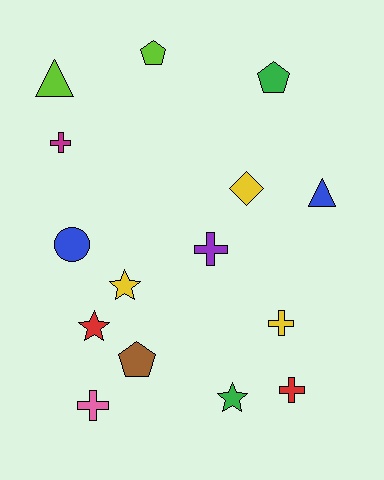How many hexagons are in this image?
There are no hexagons.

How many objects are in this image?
There are 15 objects.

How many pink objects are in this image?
There is 1 pink object.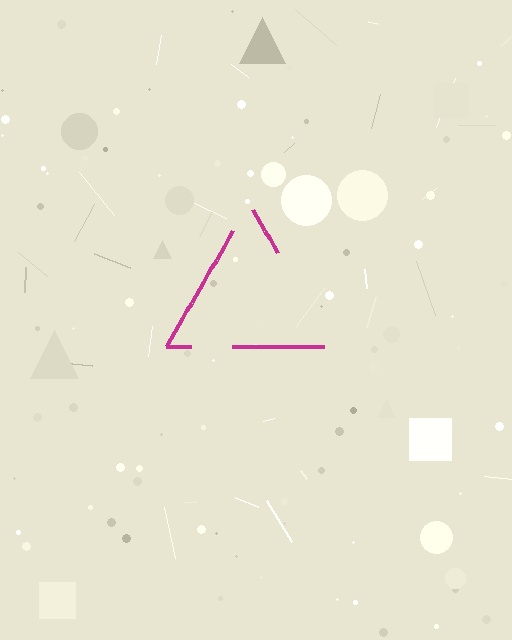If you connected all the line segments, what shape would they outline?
They would outline a triangle.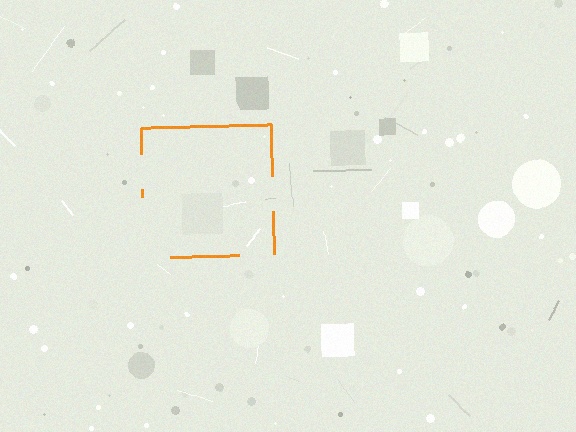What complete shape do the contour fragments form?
The contour fragments form a square.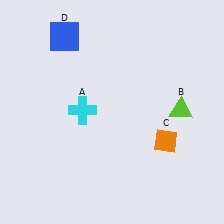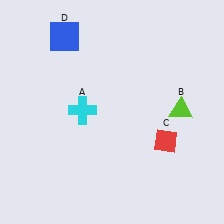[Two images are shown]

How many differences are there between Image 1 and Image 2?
There is 1 difference between the two images.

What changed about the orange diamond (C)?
In Image 1, C is orange. In Image 2, it changed to red.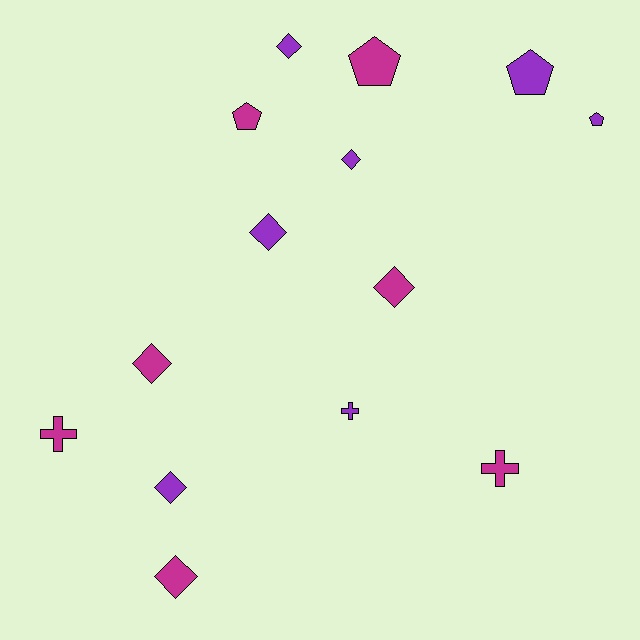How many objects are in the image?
There are 14 objects.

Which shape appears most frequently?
Diamond, with 7 objects.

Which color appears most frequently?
Purple, with 7 objects.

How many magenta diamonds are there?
There are 3 magenta diamonds.